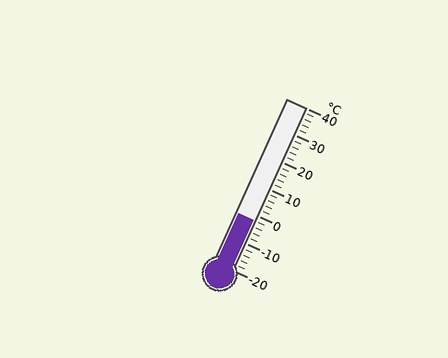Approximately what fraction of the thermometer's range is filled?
The thermometer is filled to approximately 30% of its range.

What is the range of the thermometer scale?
The thermometer scale ranges from -20°C to 40°C.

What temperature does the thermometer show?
The thermometer shows approximately -2°C.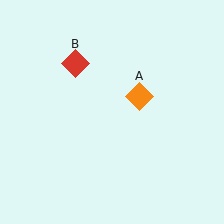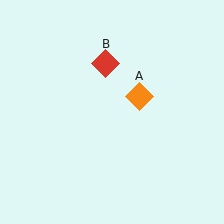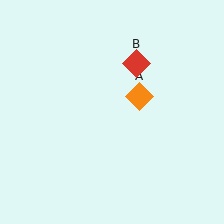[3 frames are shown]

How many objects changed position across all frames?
1 object changed position: red diamond (object B).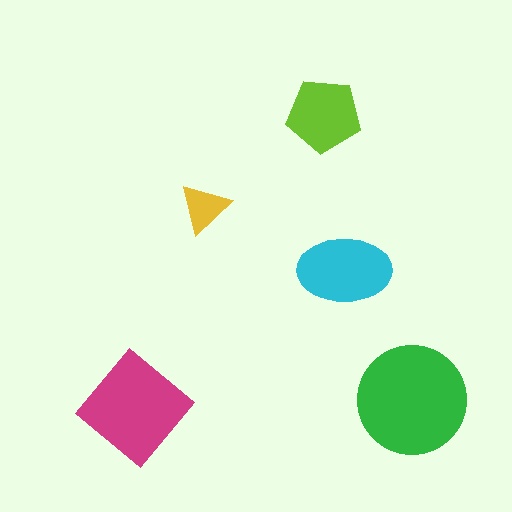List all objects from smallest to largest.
The yellow triangle, the lime pentagon, the cyan ellipse, the magenta diamond, the green circle.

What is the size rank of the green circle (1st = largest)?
1st.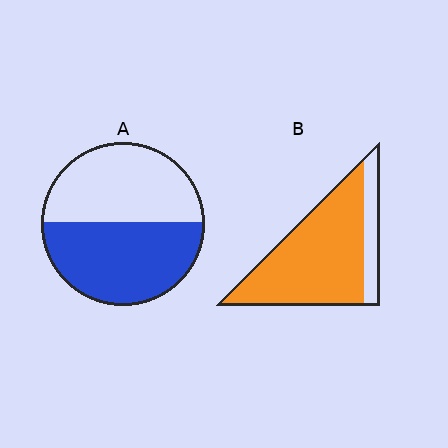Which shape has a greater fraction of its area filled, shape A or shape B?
Shape B.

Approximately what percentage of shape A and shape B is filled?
A is approximately 50% and B is approximately 80%.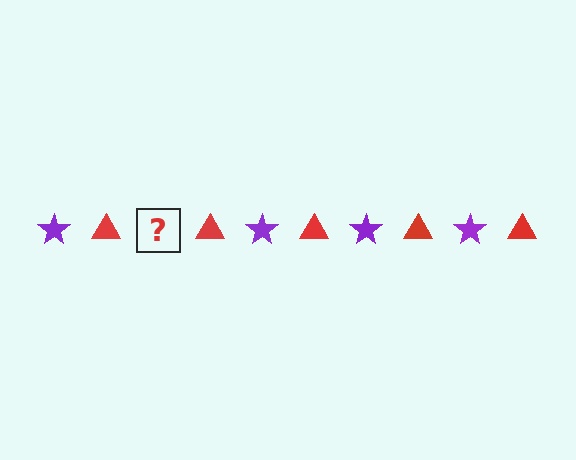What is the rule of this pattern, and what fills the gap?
The rule is that the pattern alternates between purple star and red triangle. The gap should be filled with a purple star.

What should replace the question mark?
The question mark should be replaced with a purple star.